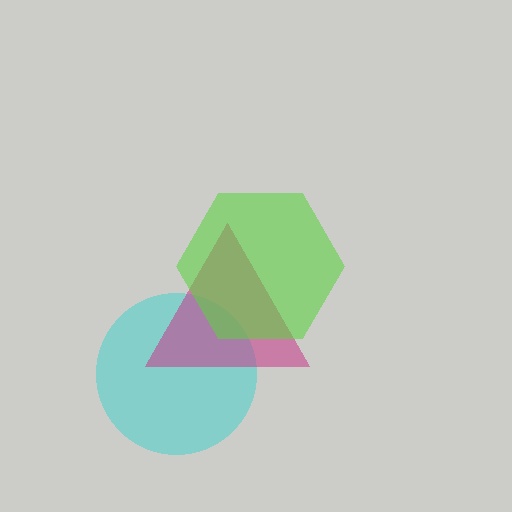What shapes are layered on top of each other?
The layered shapes are: a cyan circle, a magenta triangle, a lime hexagon.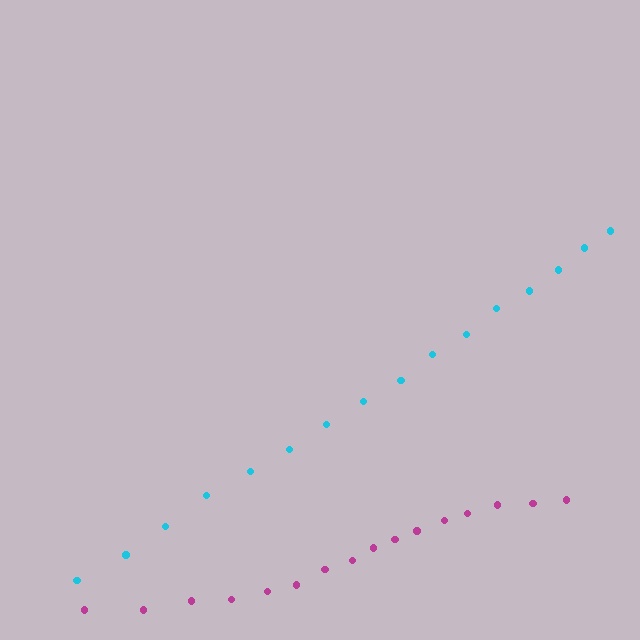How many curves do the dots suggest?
There are 2 distinct paths.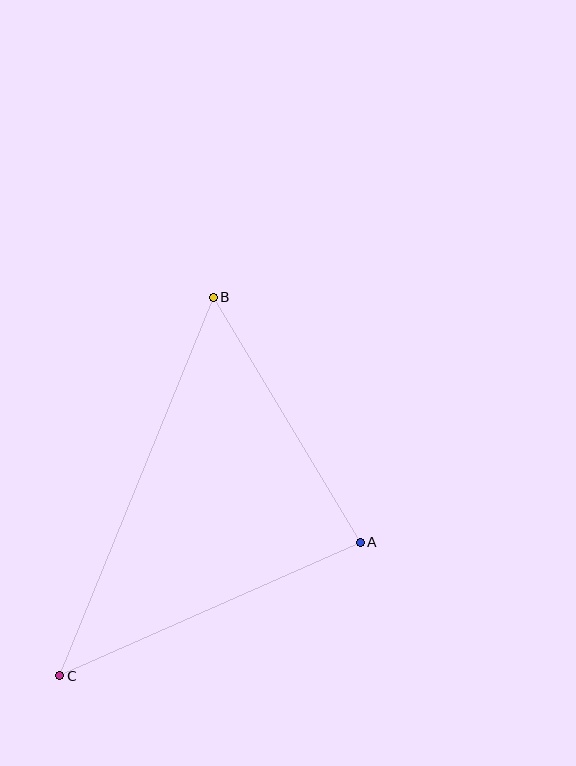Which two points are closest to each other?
Points A and B are closest to each other.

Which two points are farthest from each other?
Points B and C are farthest from each other.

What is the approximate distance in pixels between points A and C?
The distance between A and C is approximately 329 pixels.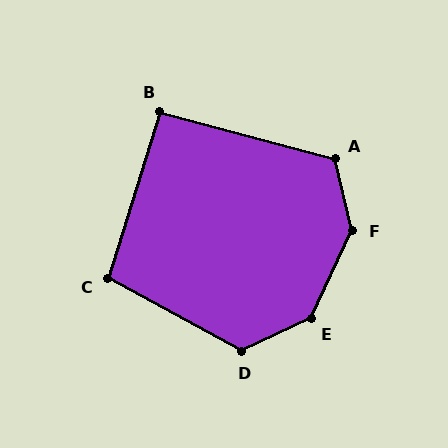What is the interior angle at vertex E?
Approximately 140 degrees (obtuse).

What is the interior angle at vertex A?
Approximately 119 degrees (obtuse).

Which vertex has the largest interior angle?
F, at approximately 141 degrees.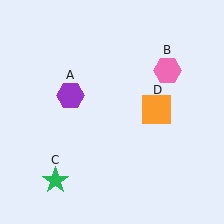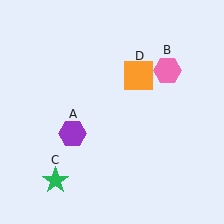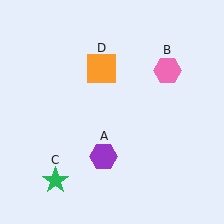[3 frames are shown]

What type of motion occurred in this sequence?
The purple hexagon (object A), orange square (object D) rotated counterclockwise around the center of the scene.